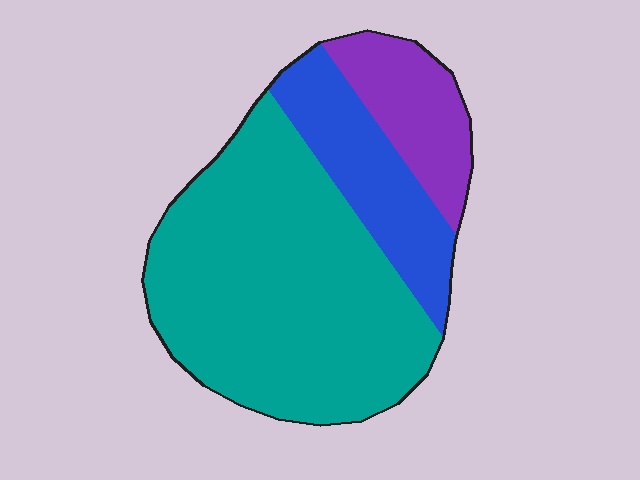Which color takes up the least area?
Purple, at roughly 15%.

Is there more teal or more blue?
Teal.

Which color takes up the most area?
Teal, at roughly 65%.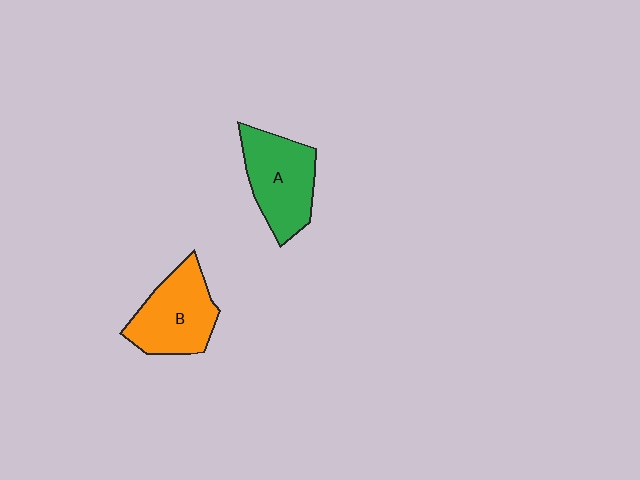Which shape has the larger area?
Shape A (green).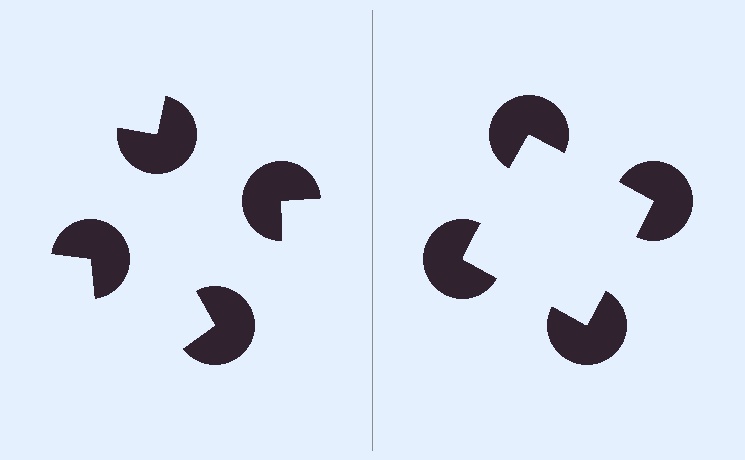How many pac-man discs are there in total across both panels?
8 — 4 on each side.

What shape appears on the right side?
An illusory square.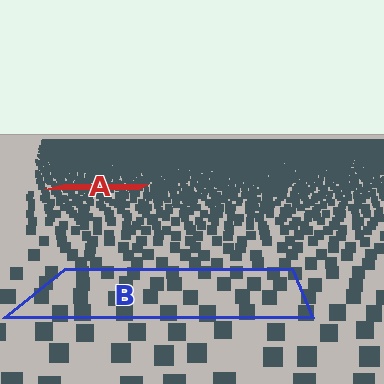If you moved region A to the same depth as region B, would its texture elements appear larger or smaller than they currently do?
They would appear larger. At a closer depth, the same texture elements are projected at a bigger on-screen size.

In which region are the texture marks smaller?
The texture marks are smaller in region A, because it is farther away.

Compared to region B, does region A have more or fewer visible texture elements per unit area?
Region A has more texture elements per unit area — they are packed more densely because it is farther away.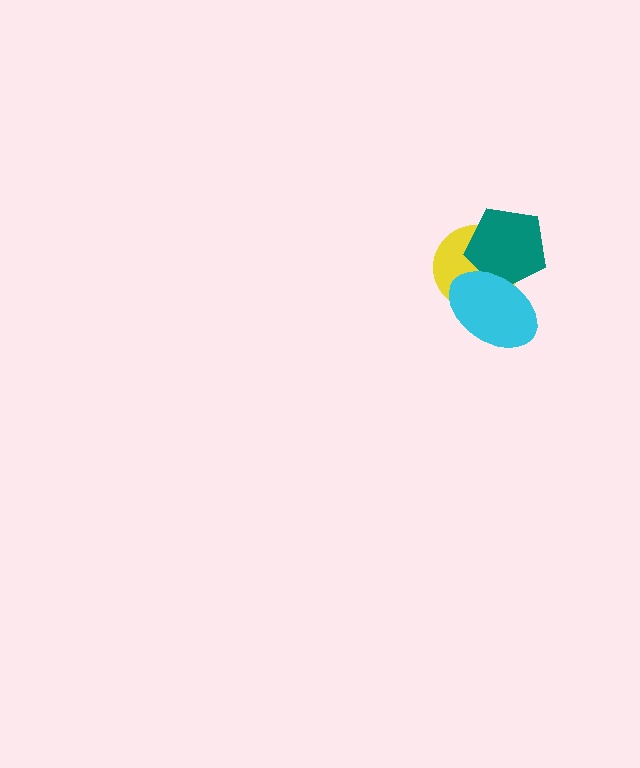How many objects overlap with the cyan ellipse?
2 objects overlap with the cyan ellipse.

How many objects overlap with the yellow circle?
2 objects overlap with the yellow circle.